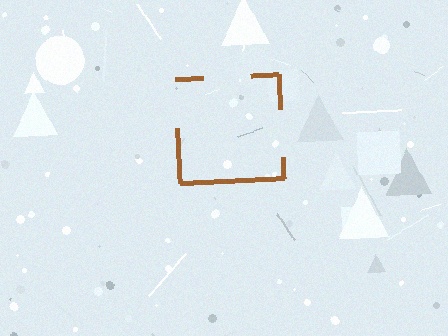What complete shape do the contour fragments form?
The contour fragments form a square.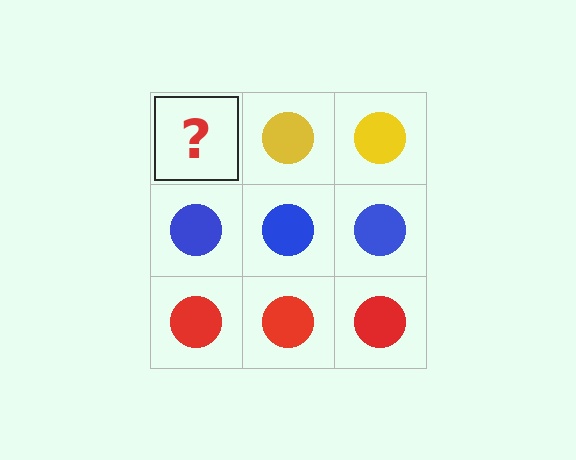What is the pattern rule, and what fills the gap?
The rule is that each row has a consistent color. The gap should be filled with a yellow circle.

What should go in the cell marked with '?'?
The missing cell should contain a yellow circle.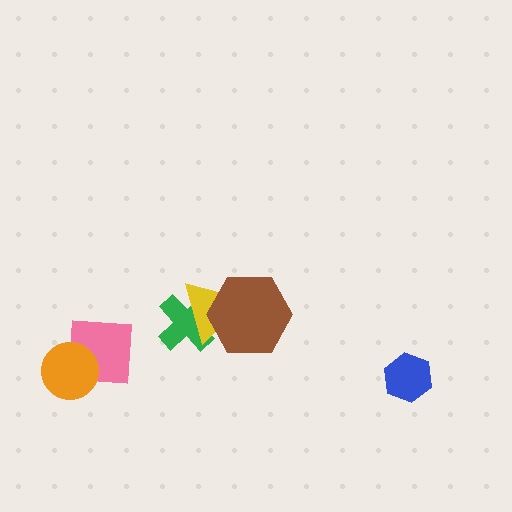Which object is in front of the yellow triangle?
The brown hexagon is in front of the yellow triangle.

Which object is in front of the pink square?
The orange circle is in front of the pink square.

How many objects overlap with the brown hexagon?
2 objects overlap with the brown hexagon.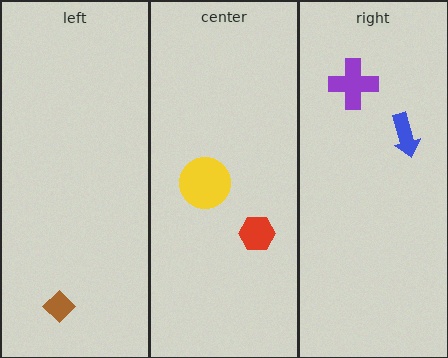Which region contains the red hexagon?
The center region.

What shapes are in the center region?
The red hexagon, the yellow circle.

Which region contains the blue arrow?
The right region.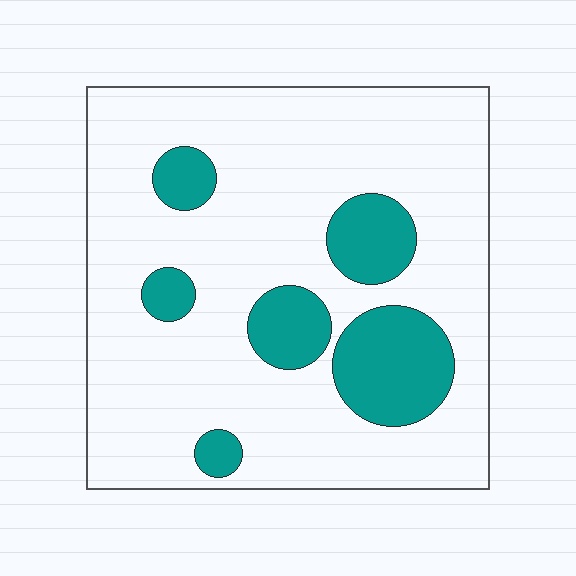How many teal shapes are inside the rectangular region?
6.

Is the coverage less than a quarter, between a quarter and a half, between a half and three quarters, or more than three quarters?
Less than a quarter.